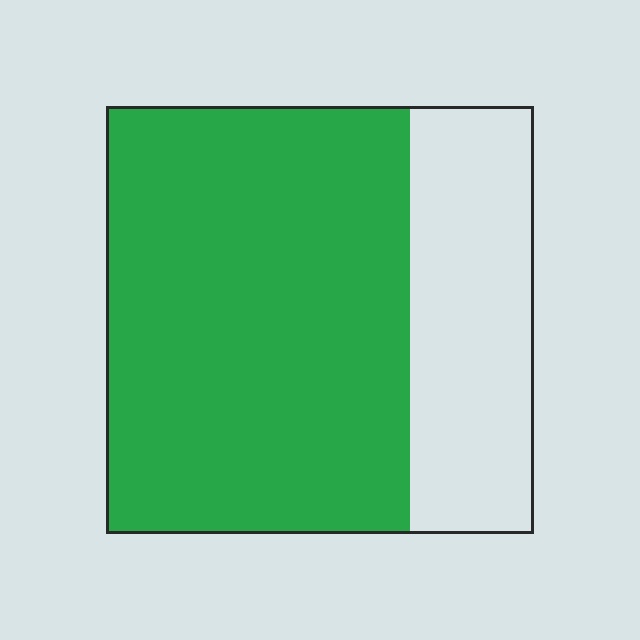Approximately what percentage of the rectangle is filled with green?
Approximately 70%.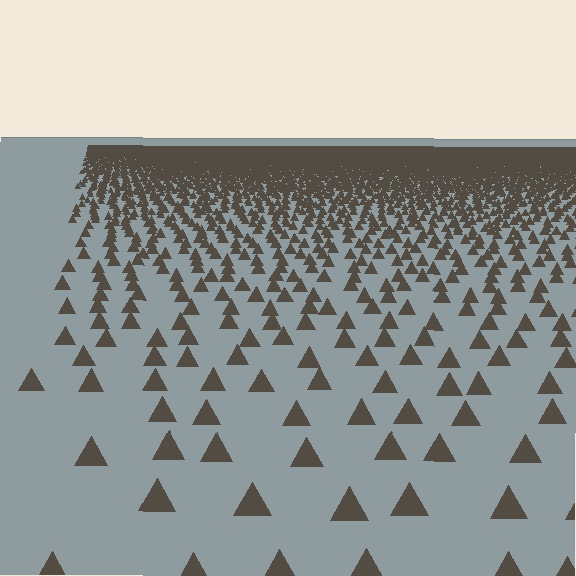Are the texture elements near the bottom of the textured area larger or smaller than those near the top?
Larger. Near the bottom, elements are closer to the viewer and appear at a bigger on-screen size.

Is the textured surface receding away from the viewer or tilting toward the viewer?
The surface is receding away from the viewer. Texture elements get smaller and denser toward the top.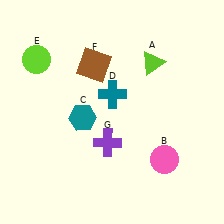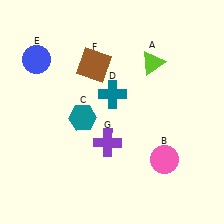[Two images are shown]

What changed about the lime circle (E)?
In Image 1, E is lime. In Image 2, it changed to blue.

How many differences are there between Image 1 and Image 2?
There is 1 difference between the two images.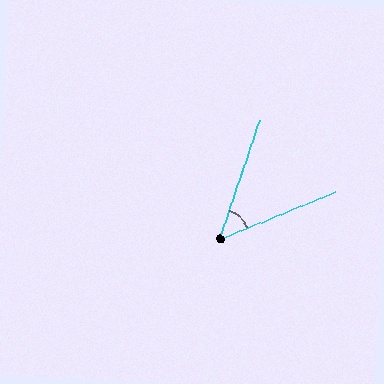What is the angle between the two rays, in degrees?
Approximately 49 degrees.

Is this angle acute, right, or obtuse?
It is acute.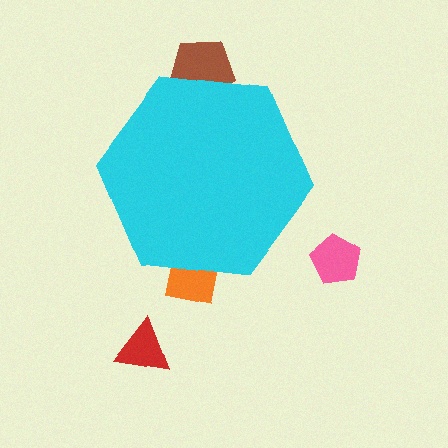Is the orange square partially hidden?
Yes, the orange square is partially hidden behind the cyan hexagon.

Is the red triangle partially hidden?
No, the red triangle is fully visible.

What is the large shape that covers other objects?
A cyan hexagon.